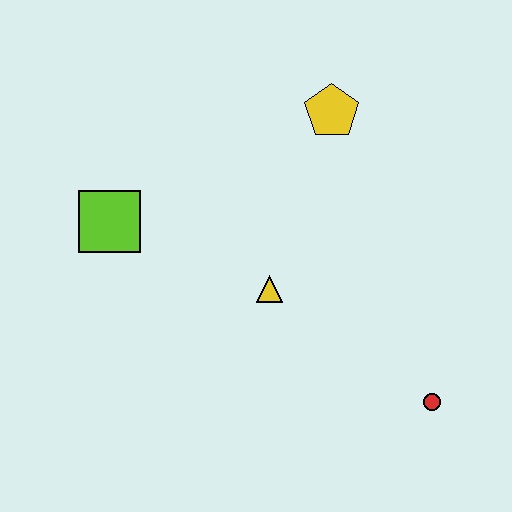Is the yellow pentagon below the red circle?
No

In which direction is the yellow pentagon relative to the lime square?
The yellow pentagon is to the right of the lime square.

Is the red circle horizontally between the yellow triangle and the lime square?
No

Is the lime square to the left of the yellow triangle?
Yes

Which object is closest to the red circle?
The yellow triangle is closest to the red circle.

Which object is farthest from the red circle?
The lime square is farthest from the red circle.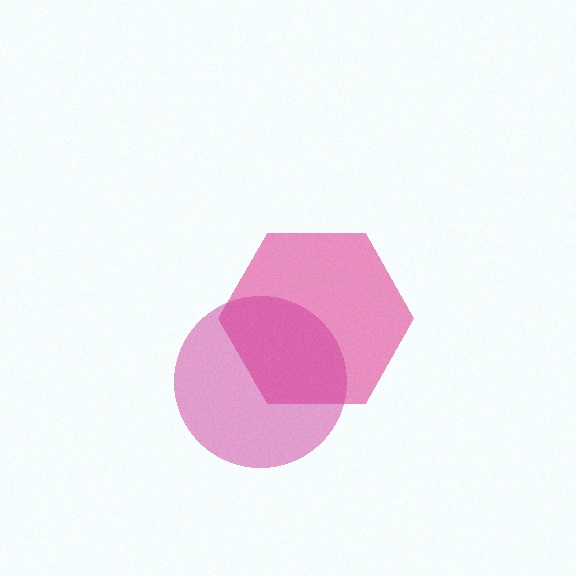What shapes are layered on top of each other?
The layered shapes are: a pink hexagon, a magenta circle.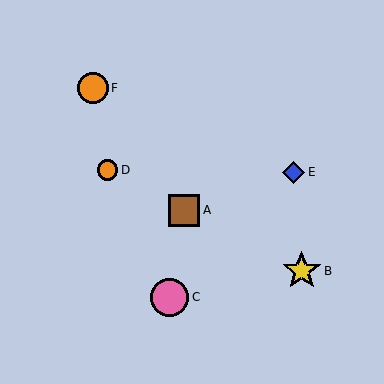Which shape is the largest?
The pink circle (labeled C) is the largest.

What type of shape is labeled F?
Shape F is an orange circle.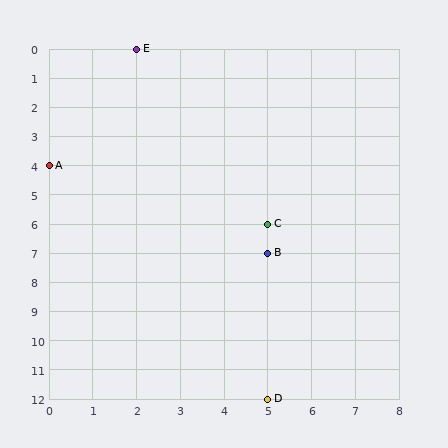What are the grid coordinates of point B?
Point B is at grid coordinates (5, 7).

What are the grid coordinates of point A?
Point A is at grid coordinates (0, 4).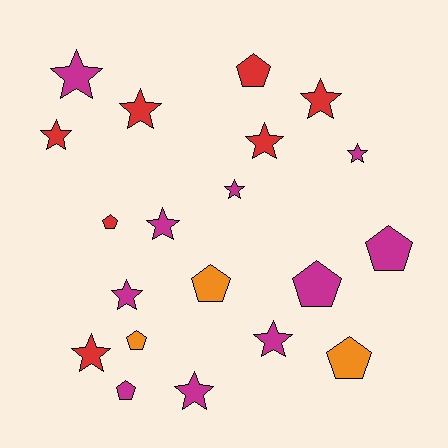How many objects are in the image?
There are 20 objects.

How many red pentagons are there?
There are 2 red pentagons.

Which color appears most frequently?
Magenta, with 10 objects.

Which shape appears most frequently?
Star, with 12 objects.